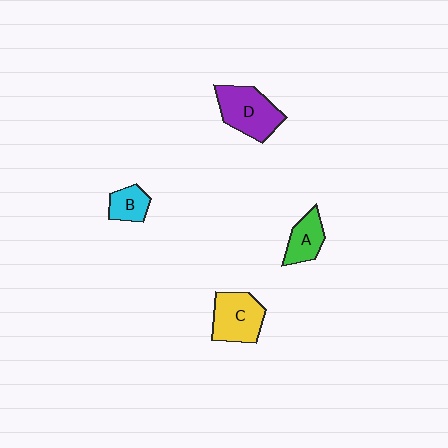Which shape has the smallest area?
Shape B (cyan).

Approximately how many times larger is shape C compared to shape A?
Approximately 1.5 times.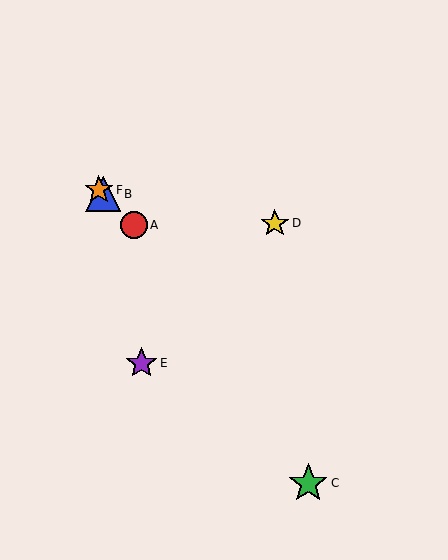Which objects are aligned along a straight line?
Objects A, B, F are aligned along a straight line.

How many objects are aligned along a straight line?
3 objects (A, B, F) are aligned along a straight line.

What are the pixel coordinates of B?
Object B is at (103, 194).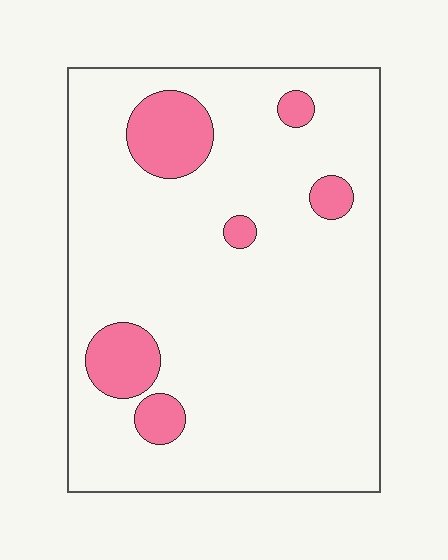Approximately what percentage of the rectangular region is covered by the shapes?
Approximately 10%.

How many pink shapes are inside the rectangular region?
6.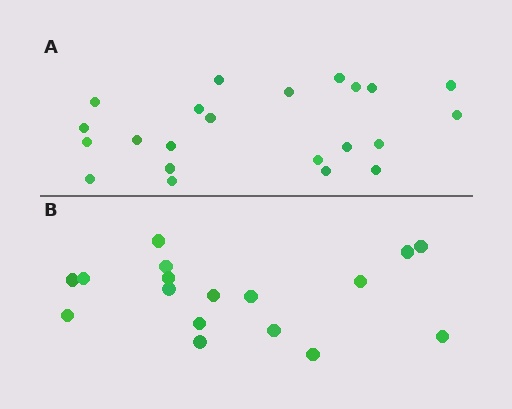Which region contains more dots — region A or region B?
Region A (the top region) has more dots.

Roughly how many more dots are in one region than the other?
Region A has about 5 more dots than region B.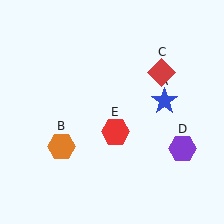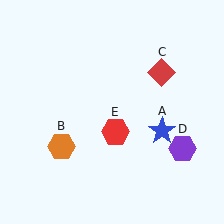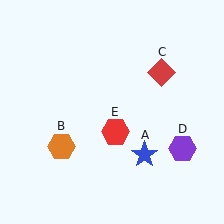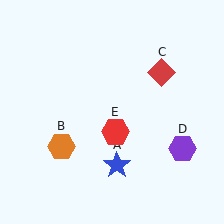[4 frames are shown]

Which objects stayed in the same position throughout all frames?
Orange hexagon (object B) and red diamond (object C) and purple hexagon (object D) and red hexagon (object E) remained stationary.